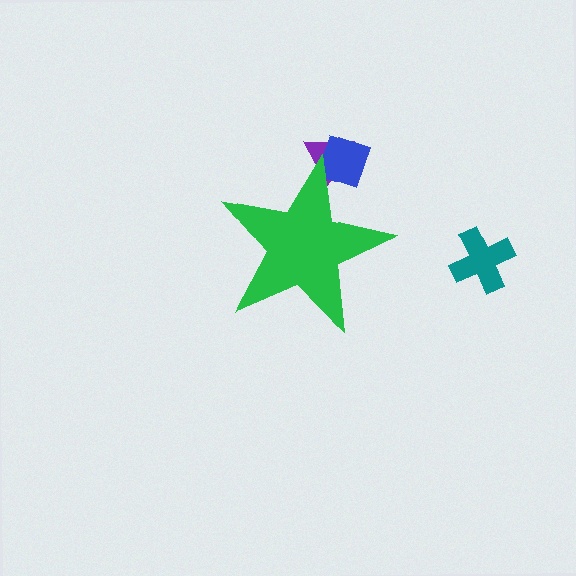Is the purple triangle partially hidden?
Yes, the purple triangle is partially hidden behind the green star.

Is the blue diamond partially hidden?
Yes, the blue diamond is partially hidden behind the green star.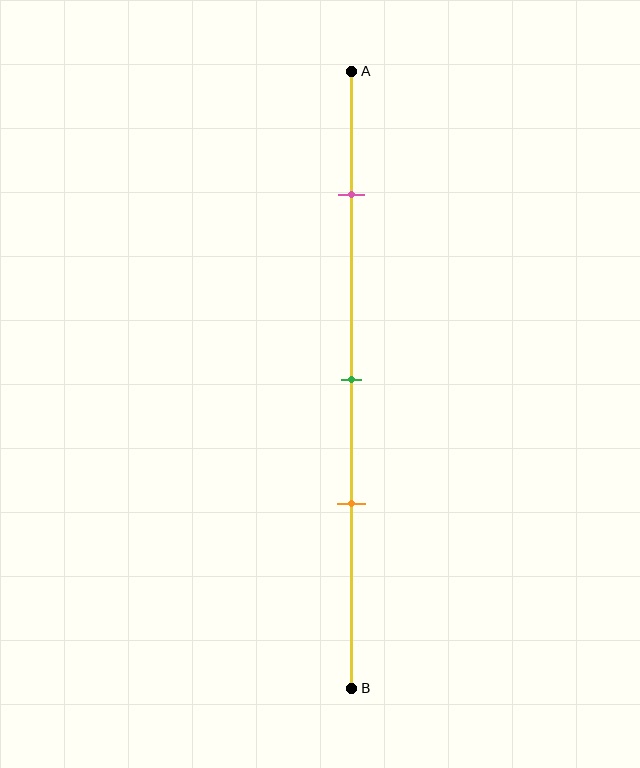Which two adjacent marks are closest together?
The green and orange marks are the closest adjacent pair.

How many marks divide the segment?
There are 3 marks dividing the segment.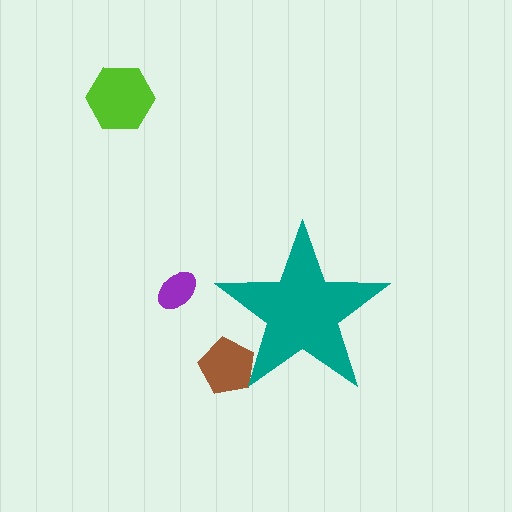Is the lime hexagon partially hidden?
No, the lime hexagon is fully visible.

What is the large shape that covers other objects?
A teal star.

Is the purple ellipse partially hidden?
No, the purple ellipse is fully visible.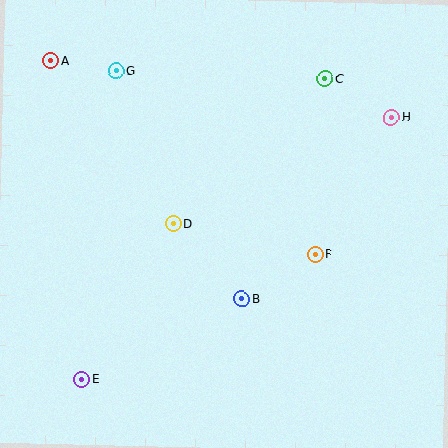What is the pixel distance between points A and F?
The distance between A and F is 328 pixels.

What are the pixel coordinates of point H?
Point H is at (391, 117).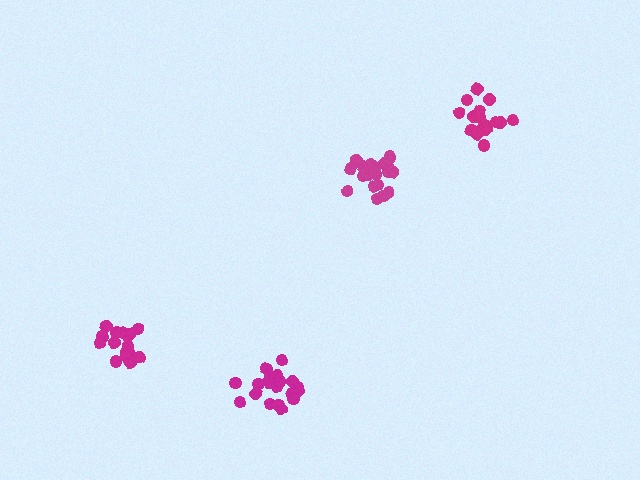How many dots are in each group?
Group 1: 21 dots, Group 2: 17 dots, Group 3: 19 dots, Group 4: 16 dots (73 total).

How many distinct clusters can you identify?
There are 4 distinct clusters.